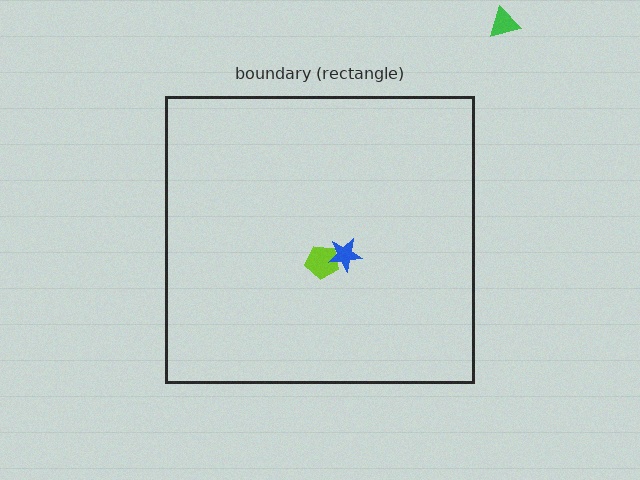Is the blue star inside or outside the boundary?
Inside.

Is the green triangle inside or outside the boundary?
Outside.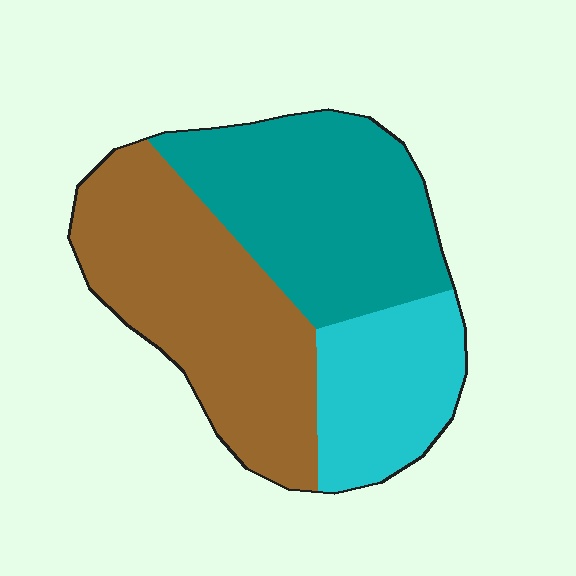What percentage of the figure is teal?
Teal takes up about three eighths (3/8) of the figure.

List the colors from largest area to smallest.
From largest to smallest: brown, teal, cyan.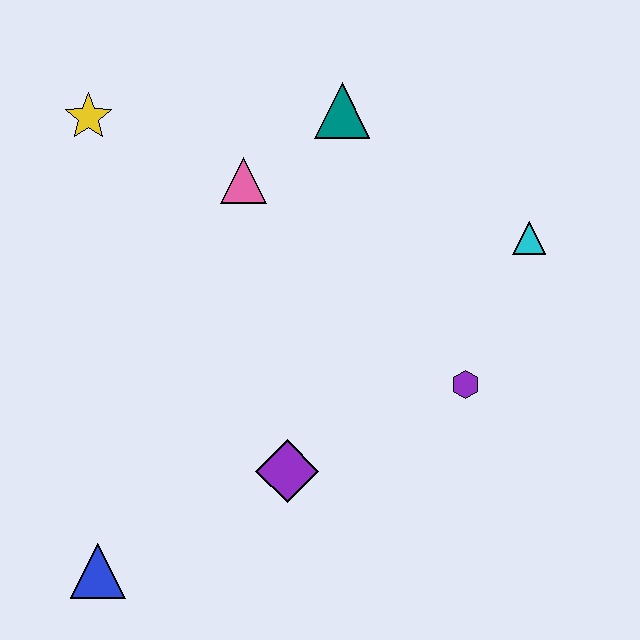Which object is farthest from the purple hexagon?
The yellow star is farthest from the purple hexagon.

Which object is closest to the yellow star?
The pink triangle is closest to the yellow star.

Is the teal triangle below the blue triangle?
No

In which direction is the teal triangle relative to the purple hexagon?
The teal triangle is above the purple hexagon.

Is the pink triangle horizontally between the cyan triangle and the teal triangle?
No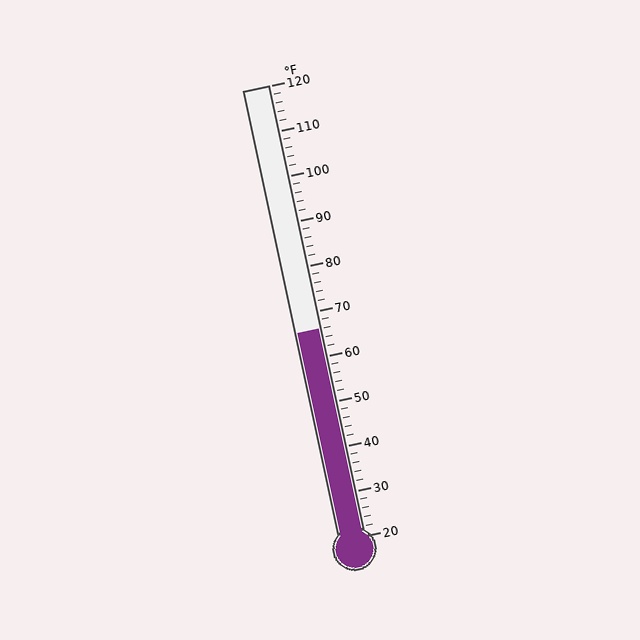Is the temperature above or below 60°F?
The temperature is above 60°F.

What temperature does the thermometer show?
The thermometer shows approximately 66°F.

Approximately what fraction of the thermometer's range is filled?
The thermometer is filled to approximately 45% of its range.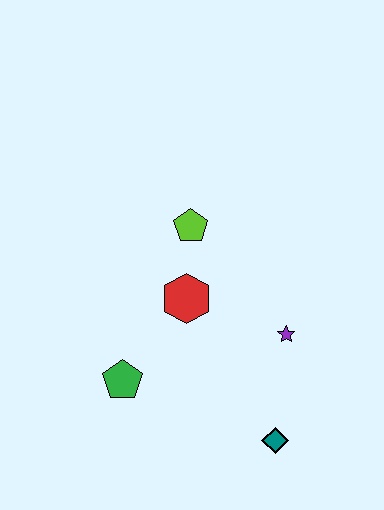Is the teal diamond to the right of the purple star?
No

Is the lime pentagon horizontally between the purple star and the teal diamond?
No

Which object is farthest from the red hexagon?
The teal diamond is farthest from the red hexagon.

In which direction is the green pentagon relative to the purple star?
The green pentagon is to the left of the purple star.